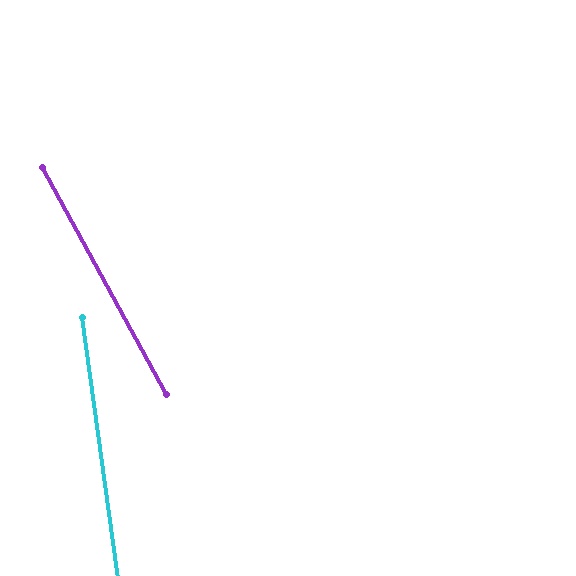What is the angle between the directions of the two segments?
Approximately 21 degrees.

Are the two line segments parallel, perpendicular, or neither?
Neither parallel nor perpendicular — they differ by about 21°.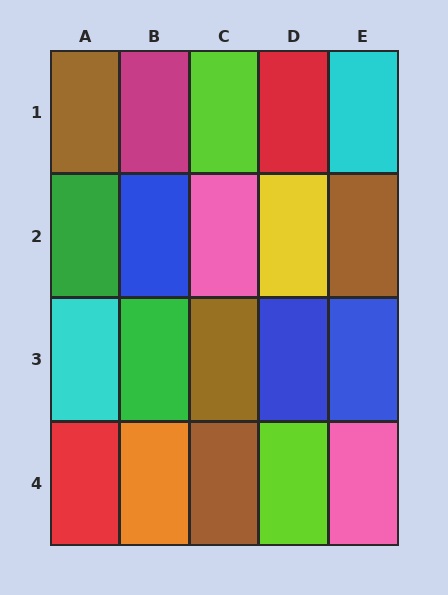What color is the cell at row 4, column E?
Pink.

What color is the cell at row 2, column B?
Blue.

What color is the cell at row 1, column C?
Lime.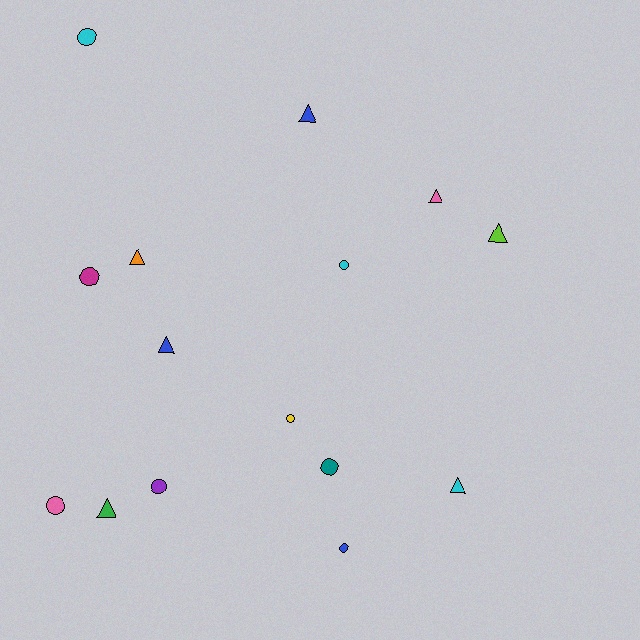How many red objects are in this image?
There are no red objects.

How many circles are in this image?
There are 8 circles.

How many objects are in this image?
There are 15 objects.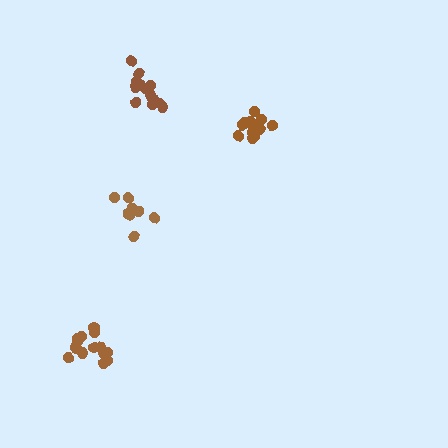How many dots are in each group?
Group 1: 8 dots, Group 2: 13 dots, Group 3: 14 dots, Group 4: 14 dots (49 total).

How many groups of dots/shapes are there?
There are 4 groups.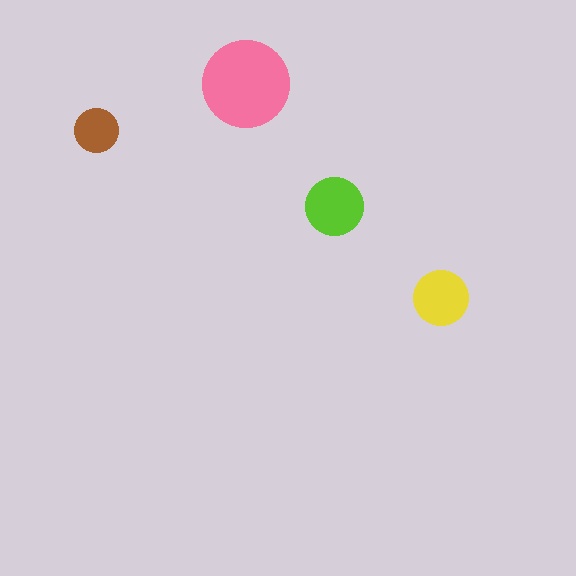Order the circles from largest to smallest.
the pink one, the lime one, the yellow one, the brown one.